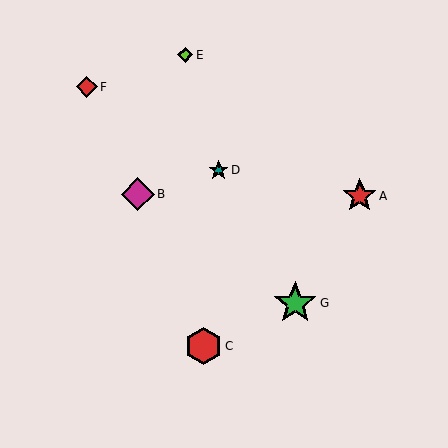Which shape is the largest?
The green star (labeled G) is the largest.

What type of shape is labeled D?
Shape D is a teal star.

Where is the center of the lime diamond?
The center of the lime diamond is at (185, 55).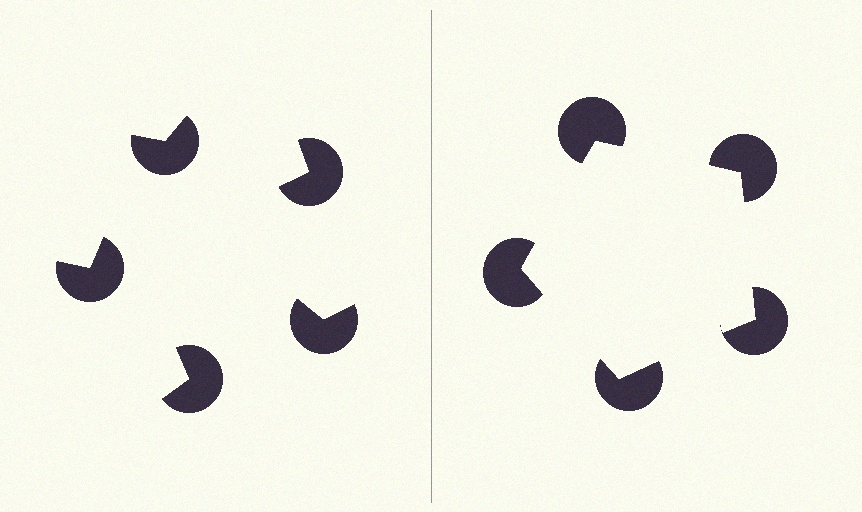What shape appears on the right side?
An illusory pentagon.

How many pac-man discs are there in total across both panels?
10 — 5 on each side.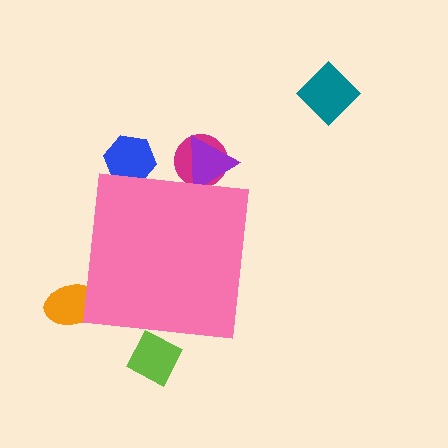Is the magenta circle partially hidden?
Yes, the magenta circle is partially hidden behind the pink square.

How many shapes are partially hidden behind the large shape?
5 shapes are partially hidden.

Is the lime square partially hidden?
Yes, the lime square is partially hidden behind the pink square.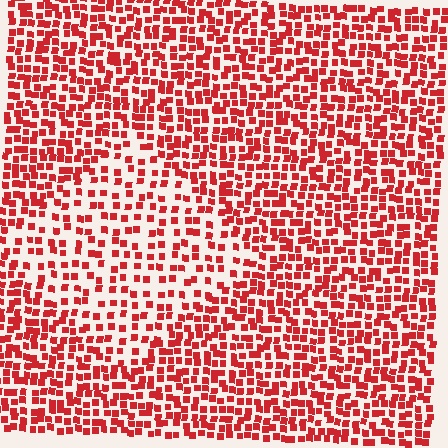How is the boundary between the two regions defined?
The boundary is defined by a change in element density (approximately 1.8x ratio). All elements are the same color, size, and shape.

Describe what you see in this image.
The image contains small red elements arranged at two different densities. A diamond-shaped region is visible where the elements are less densely packed than the surrounding area.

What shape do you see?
I see a diamond.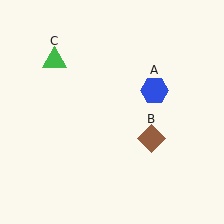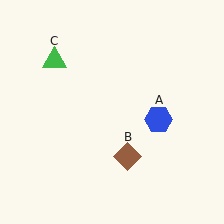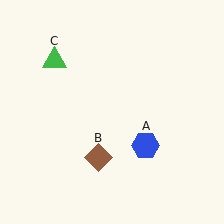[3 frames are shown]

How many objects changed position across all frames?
2 objects changed position: blue hexagon (object A), brown diamond (object B).